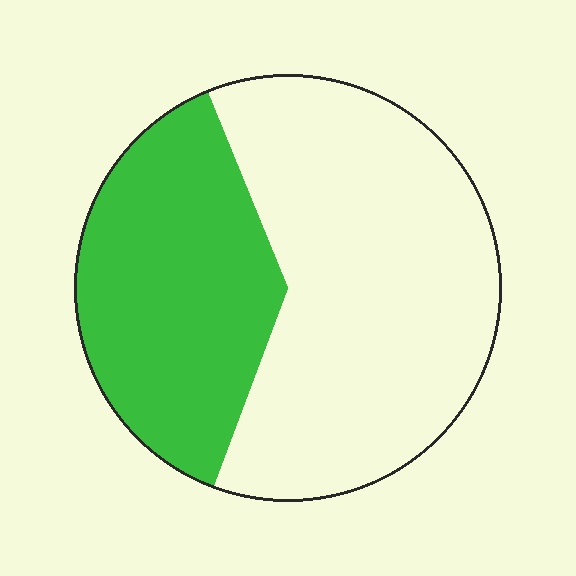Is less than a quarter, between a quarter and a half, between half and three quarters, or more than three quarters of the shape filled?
Between a quarter and a half.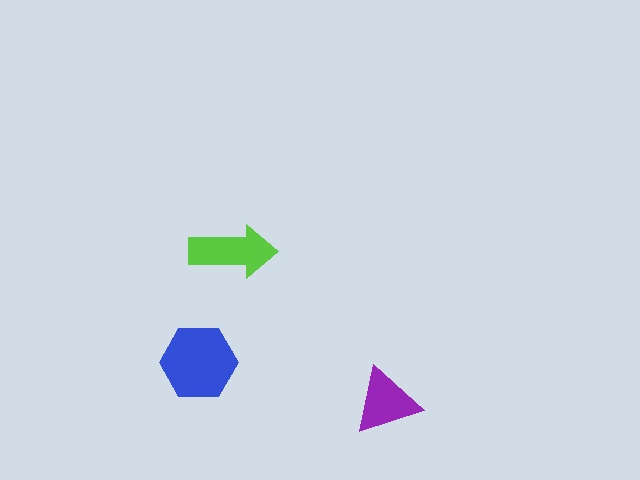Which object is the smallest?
The purple triangle.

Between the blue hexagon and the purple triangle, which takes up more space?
The blue hexagon.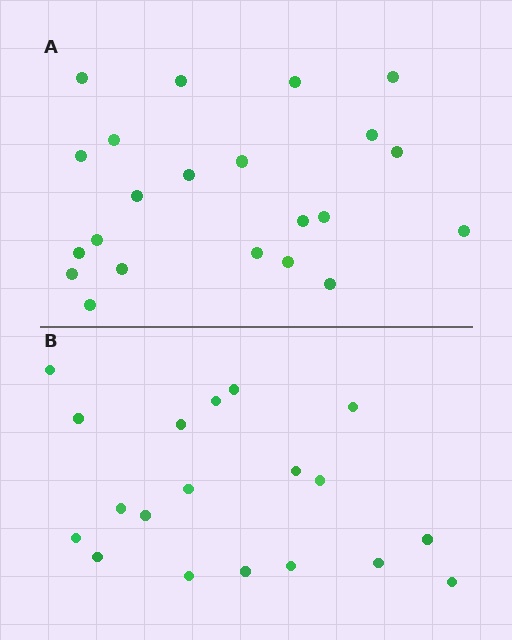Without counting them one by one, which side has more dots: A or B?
Region A (the top region) has more dots.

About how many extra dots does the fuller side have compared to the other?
Region A has just a few more — roughly 2 or 3 more dots than region B.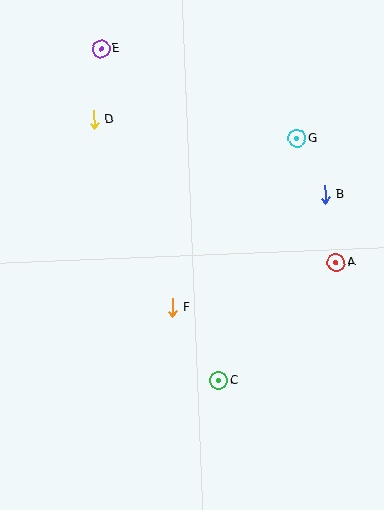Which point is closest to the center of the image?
Point F at (172, 308) is closest to the center.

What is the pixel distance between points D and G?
The distance between D and G is 204 pixels.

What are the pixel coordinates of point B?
Point B is at (325, 195).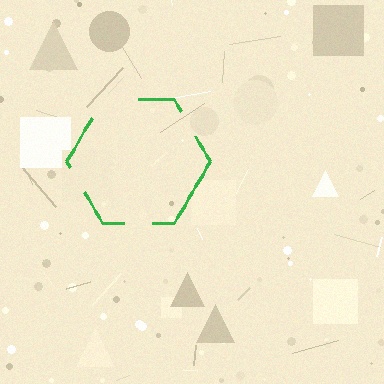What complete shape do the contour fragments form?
The contour fragments form a hexagon.